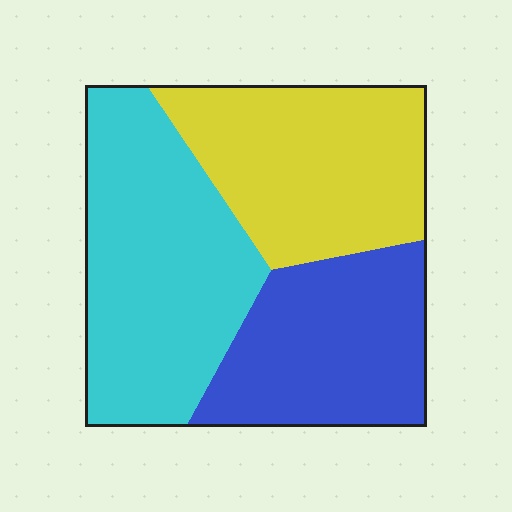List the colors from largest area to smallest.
From largest to smallest: cyan, yellow, blue.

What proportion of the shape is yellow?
Yellow takes up about one third (1/3) of the shape.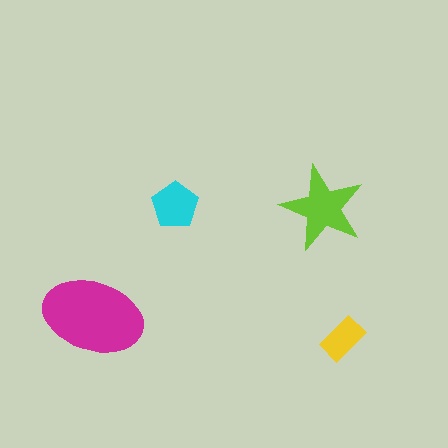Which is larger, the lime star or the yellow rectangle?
The lime star.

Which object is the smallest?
The yellow rectangle.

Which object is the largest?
The magenta ellipse.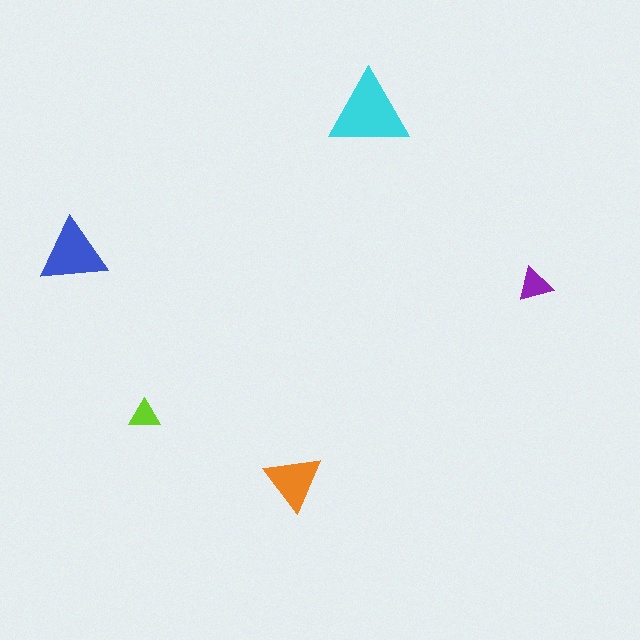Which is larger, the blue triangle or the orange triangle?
The blue one.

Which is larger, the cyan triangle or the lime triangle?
The cyan one.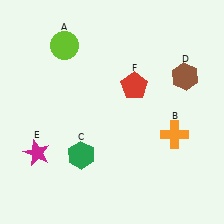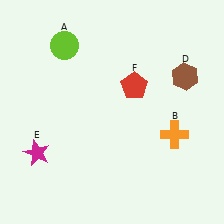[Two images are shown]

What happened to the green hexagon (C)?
The green hexagon (C) was removed in Image 2. It was in the bottom-left area of Image 1.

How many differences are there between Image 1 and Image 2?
There is 1 difference between the two images.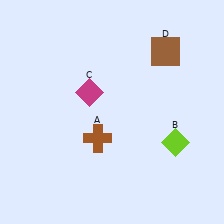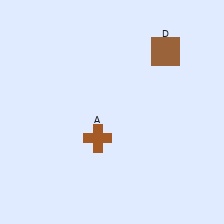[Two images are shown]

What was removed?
The lime diamond (B), the magenta diamond (C) were removed in Image 2.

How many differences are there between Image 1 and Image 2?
There are 2 differences between the two images.